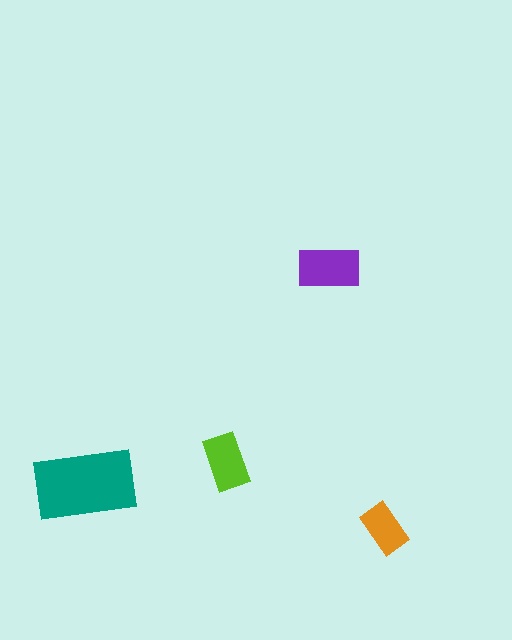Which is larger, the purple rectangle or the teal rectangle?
The teal one.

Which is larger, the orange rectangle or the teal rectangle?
The teal one.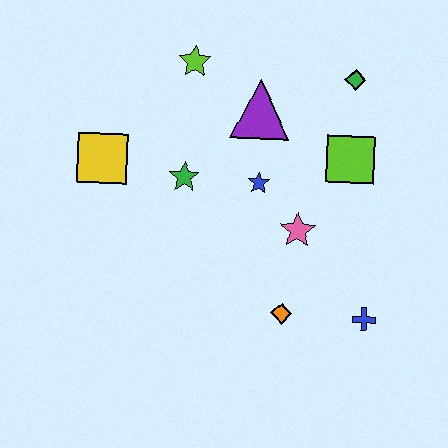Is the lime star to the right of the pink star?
No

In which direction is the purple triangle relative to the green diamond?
The purple triangle is to the left of the green diamond.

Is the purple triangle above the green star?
Yes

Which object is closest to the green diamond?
The lime square is closest to the green diamond.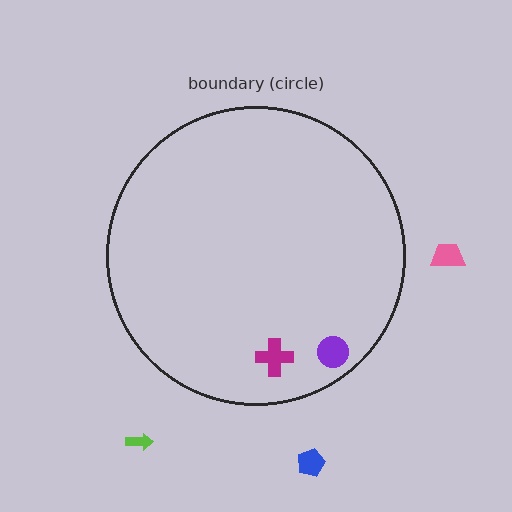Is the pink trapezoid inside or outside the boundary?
Outside.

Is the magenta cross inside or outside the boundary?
Inside.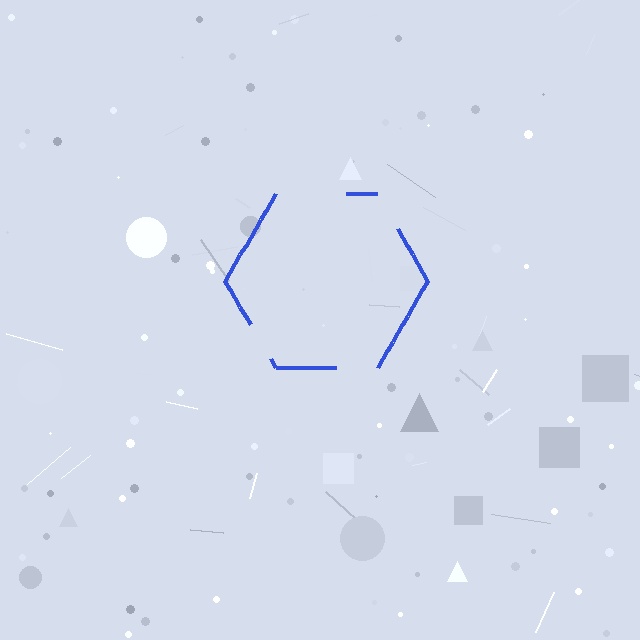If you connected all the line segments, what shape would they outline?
They would outline a hexagon.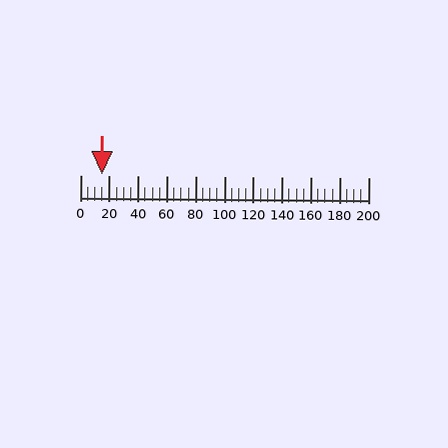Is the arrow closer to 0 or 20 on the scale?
The arrow is closer to 20.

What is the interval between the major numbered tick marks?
The major tick marks are spaced 20 units apart.